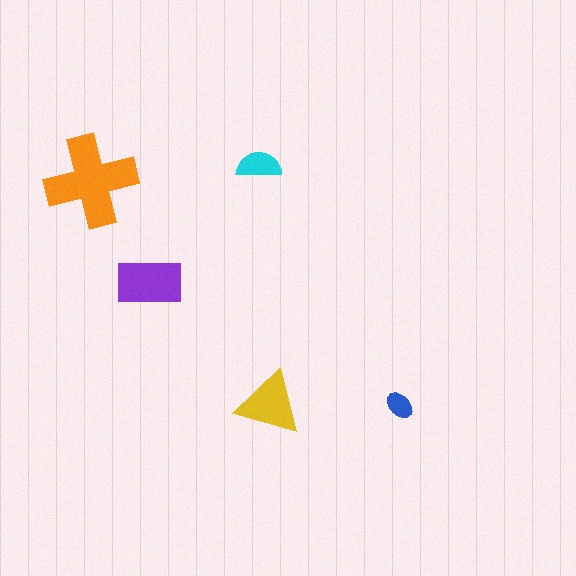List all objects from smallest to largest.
The blue ellipse, the cyan semicircle, the yellow triangle, the purple rectangle, the orange cross.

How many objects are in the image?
There are 5 objects in the image.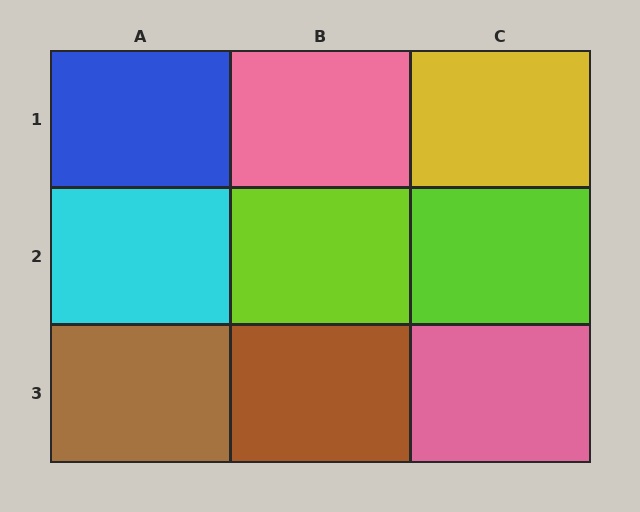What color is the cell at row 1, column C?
Yellow.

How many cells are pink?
2 cells are pink.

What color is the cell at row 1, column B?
Pink.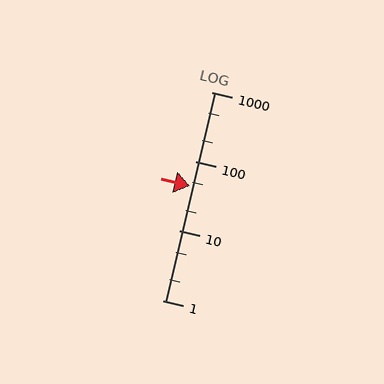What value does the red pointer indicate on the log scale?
The pointer indicates approximately 45.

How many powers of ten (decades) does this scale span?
The scale spans 3 decades, from 1 to 1000.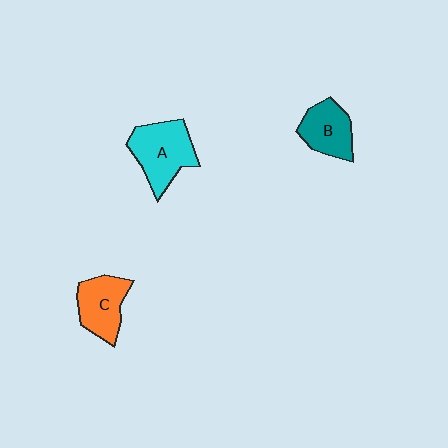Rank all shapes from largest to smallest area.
From largest to smallest: A (cyan), C (orange), B (teal).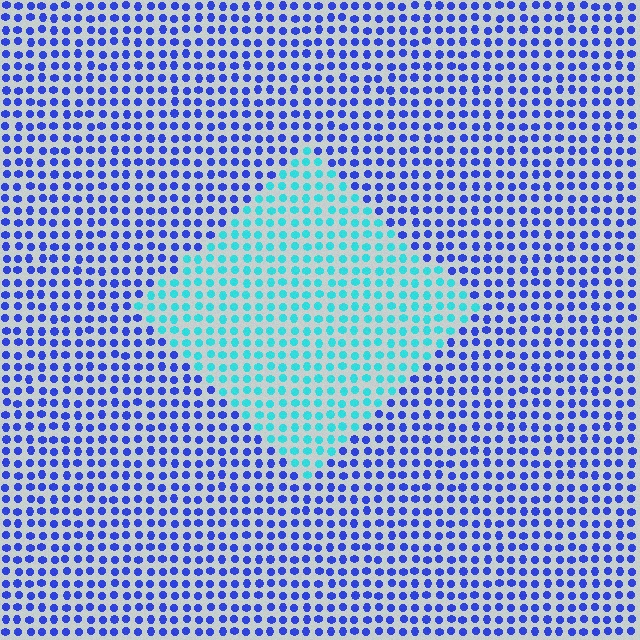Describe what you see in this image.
The image is filled with small blue elements in a uniform arrangement. A diamond-shaped region is visible where the elements are tinted to a slightly different hue, forming a subtle color boundary.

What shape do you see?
I see a diamond.